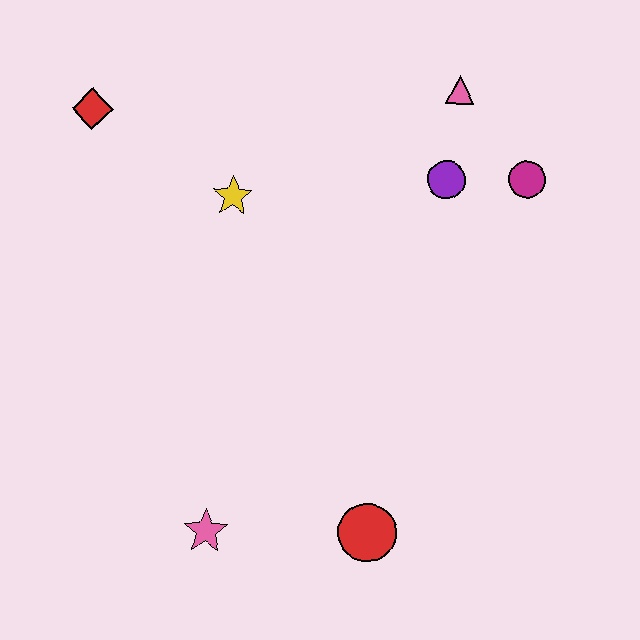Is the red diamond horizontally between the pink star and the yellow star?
No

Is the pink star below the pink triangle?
Yes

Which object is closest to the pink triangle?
The purple circle is closest to the pink triangle.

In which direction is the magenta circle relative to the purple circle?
The magenta circle is to the right of the purple circle.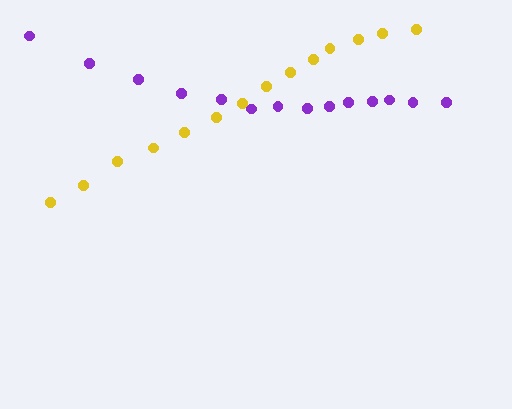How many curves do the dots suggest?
There are 2 distinct paths.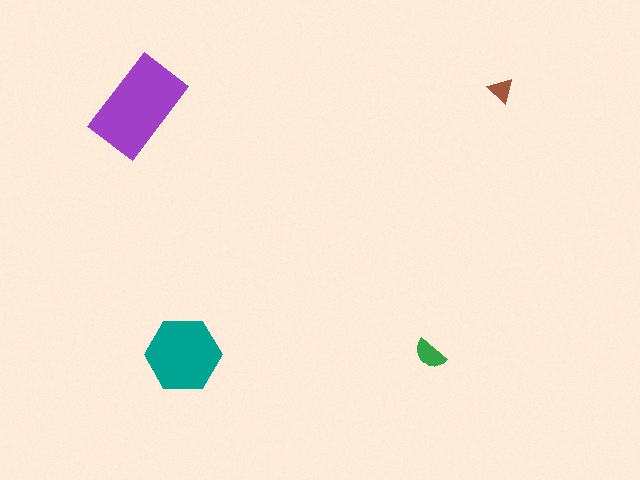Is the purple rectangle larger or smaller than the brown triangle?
Larger.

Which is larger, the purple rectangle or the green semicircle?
The purple rectangle.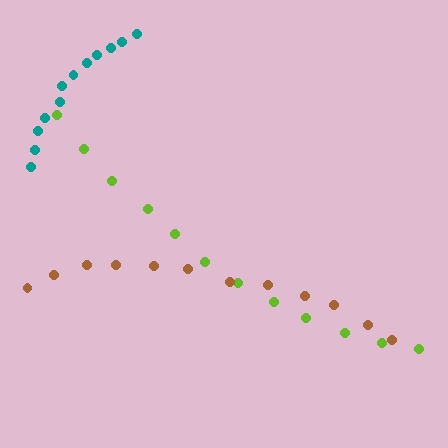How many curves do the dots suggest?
There are 3 distinct paths.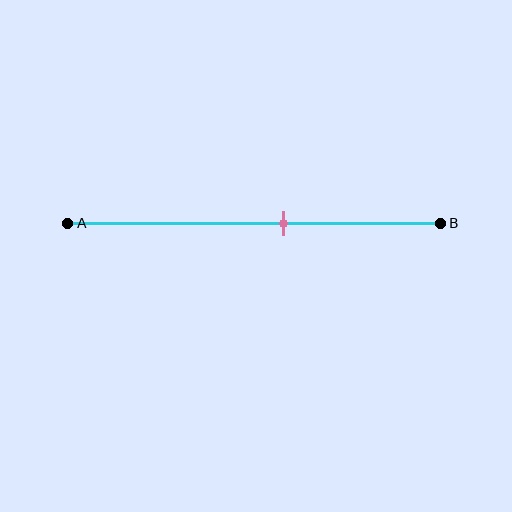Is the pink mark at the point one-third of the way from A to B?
No, the mark is at about 60% from A, not at the 33% one-third point.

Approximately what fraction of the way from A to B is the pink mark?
The pink mark is approximately 60% of the way from A to B.